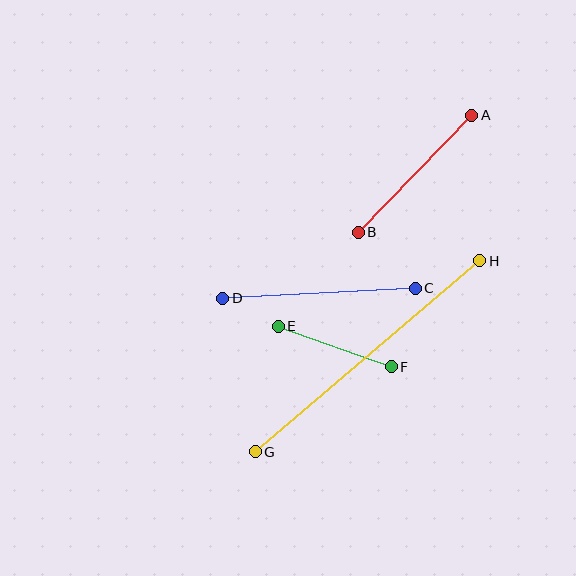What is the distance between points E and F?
The distance is approximately 120 pixels.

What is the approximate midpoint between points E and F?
The midpoint is at approximately (335, 346) pixels.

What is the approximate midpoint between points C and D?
The midpoint is at approximately (319, 293) pixels.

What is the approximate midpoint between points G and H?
The midpoint is at approximately (367, 356) pixels.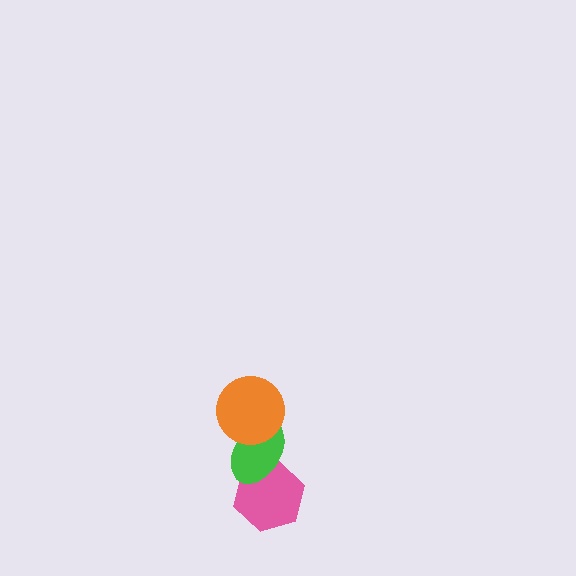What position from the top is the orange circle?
The orange circle is 1st from the top.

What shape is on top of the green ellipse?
The orange circle is on top of the green ellipse.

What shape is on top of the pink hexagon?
The green ellipse is on top of the pink hexagon.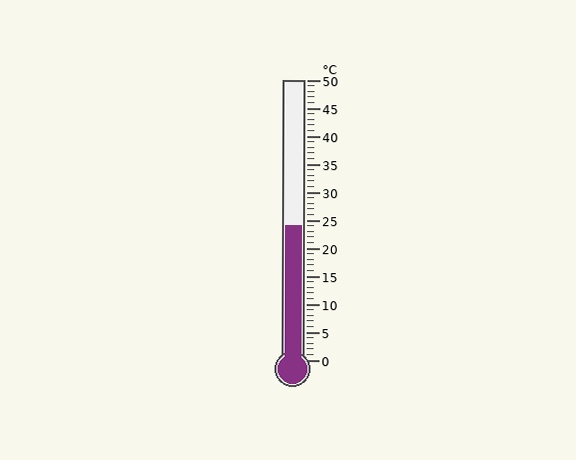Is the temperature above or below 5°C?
The temperature is above 5°C.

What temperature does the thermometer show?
The thermometer shows approximately 24°C.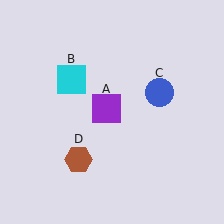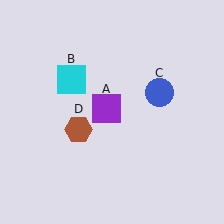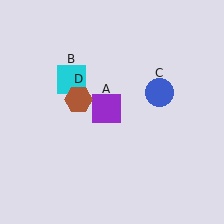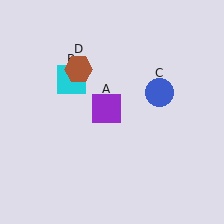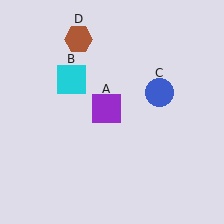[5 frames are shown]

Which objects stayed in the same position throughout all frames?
Purple square (object A) and cyan square (object B) and blue circle (object C) remained stationary.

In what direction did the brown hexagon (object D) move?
The brown hexagon (object D) moved up.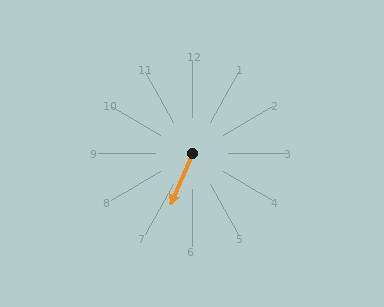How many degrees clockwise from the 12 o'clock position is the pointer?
Approximately 202 degrees.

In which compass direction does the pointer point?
South.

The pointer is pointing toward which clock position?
Roughly 7 o'clock.